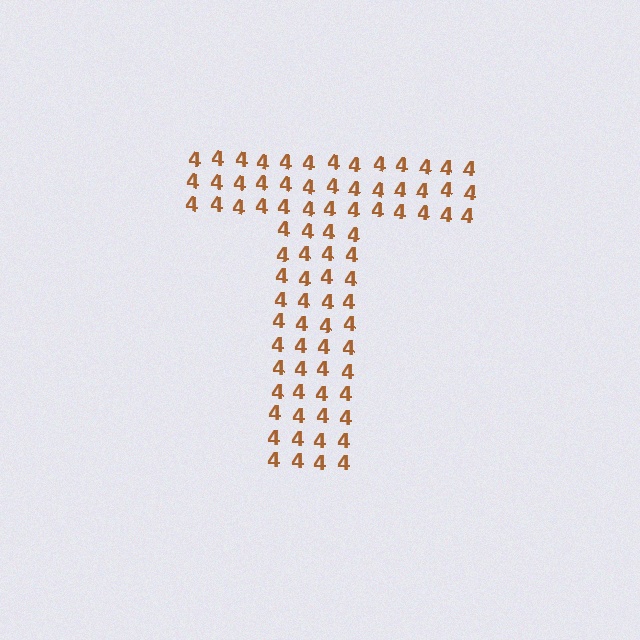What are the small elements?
The small elements are digit 4's.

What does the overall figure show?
The overall figure shows the letter T.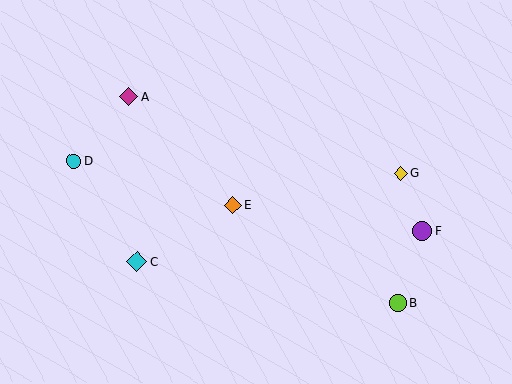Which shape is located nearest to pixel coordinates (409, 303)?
The lime circle (labeled B) at (398, 303) is nearest to that location.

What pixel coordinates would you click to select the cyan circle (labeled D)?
Click at (74, 161) to select the cyan circle D.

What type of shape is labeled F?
Shape F is a purple circle.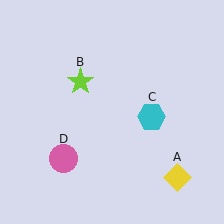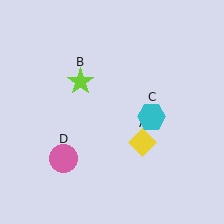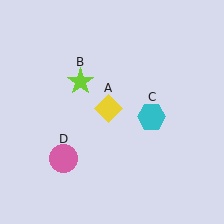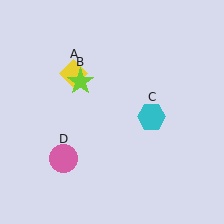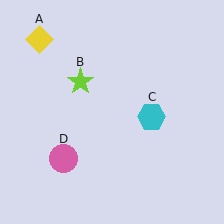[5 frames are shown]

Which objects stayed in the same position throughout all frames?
Lime star (object B) and cyan hexagon (object C) and pink circle (object D) remained stationary.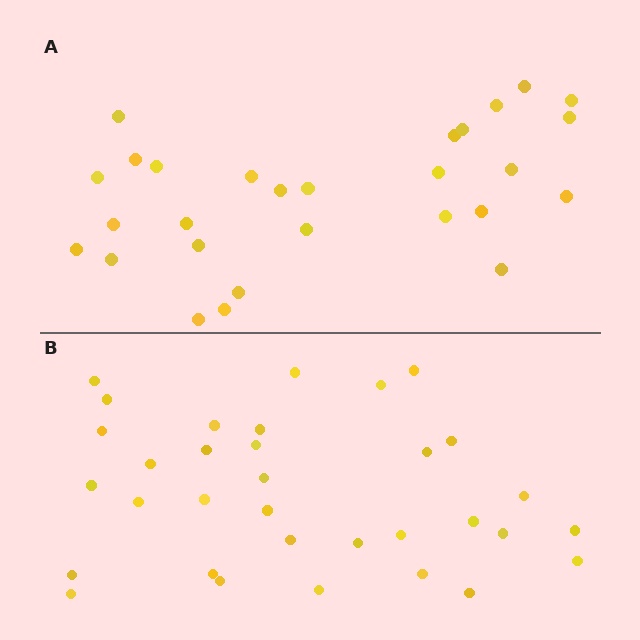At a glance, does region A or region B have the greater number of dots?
Region B (the bottom region) has more dots.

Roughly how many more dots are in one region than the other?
Region B has about 5 more dots than region A.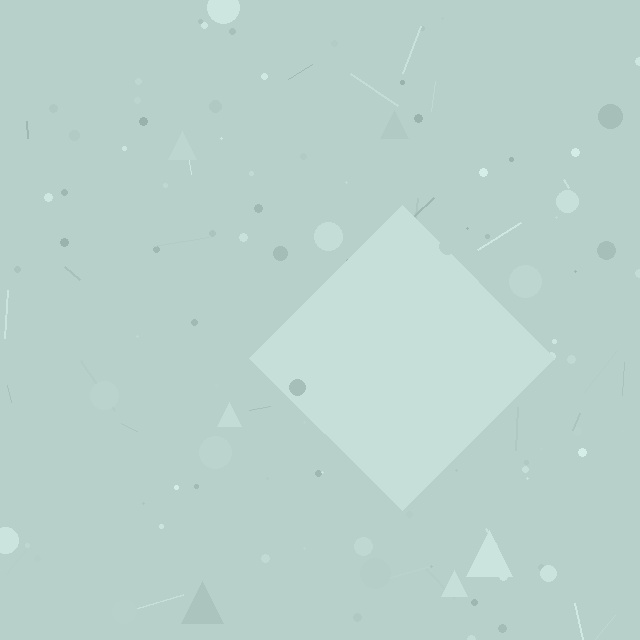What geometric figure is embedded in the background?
A diamond is embedded in the background.